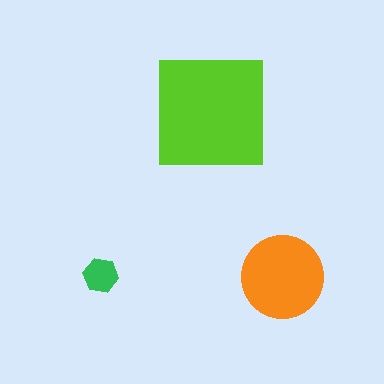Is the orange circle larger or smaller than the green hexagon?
Larger.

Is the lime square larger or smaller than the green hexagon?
Larger.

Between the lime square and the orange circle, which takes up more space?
The lime square.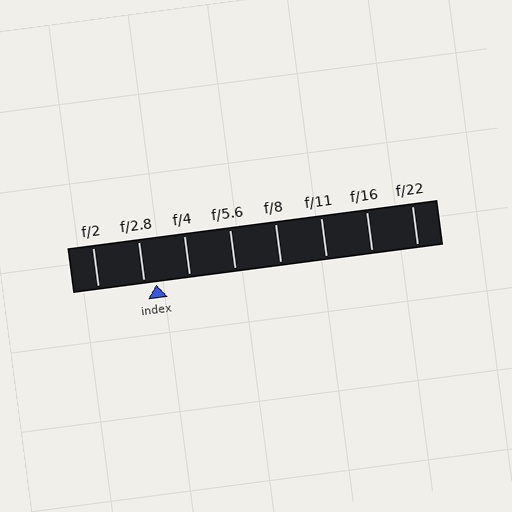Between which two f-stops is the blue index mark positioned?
The index mark is between f/2.8 and f/4.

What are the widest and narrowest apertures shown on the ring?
The widest aperture shown is f/2 and the narrowest is f/22.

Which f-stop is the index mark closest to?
The index mark is closest to f/2.8.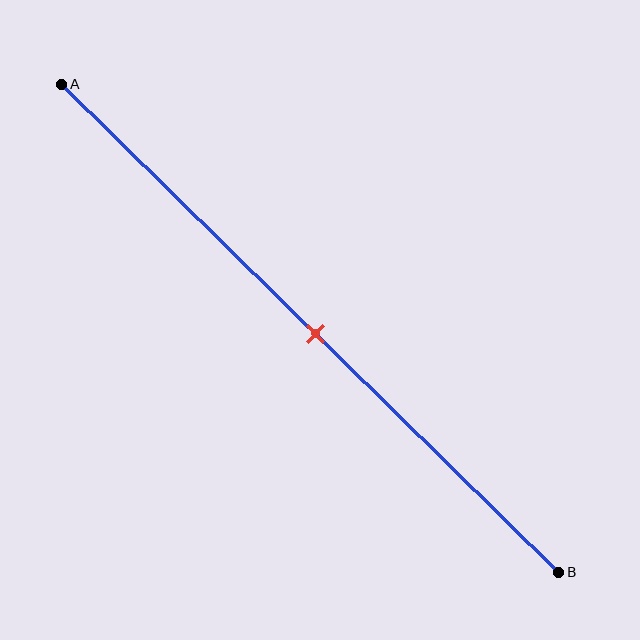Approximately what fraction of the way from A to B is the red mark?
The red mark is approximately 50% of the way from A to B.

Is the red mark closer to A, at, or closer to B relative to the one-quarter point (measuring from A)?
The red mark is closer to point B than the one-quarter point of segment AB.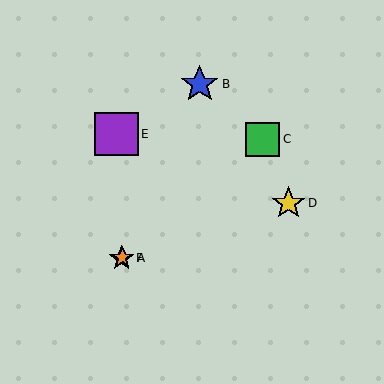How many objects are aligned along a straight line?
3 objects (A, C, F) are aligned along a straight line.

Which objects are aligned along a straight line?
Objects A, C, F are aligned along a straight line.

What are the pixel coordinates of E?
Object E is at (116, 134).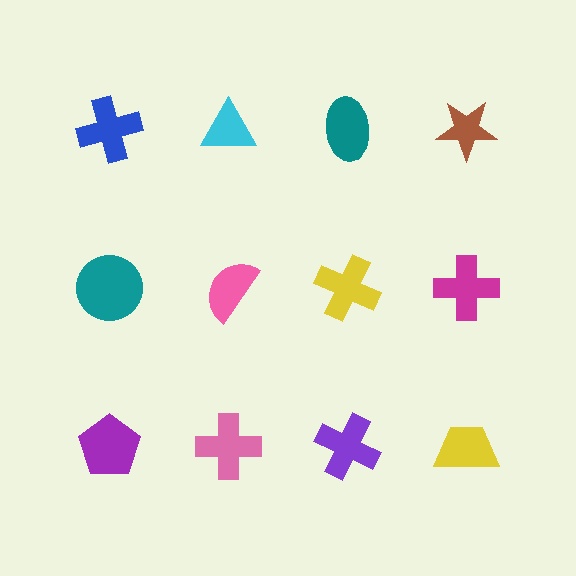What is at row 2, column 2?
A pink semicircle.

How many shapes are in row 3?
4 shapes.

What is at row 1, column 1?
A blue cross.